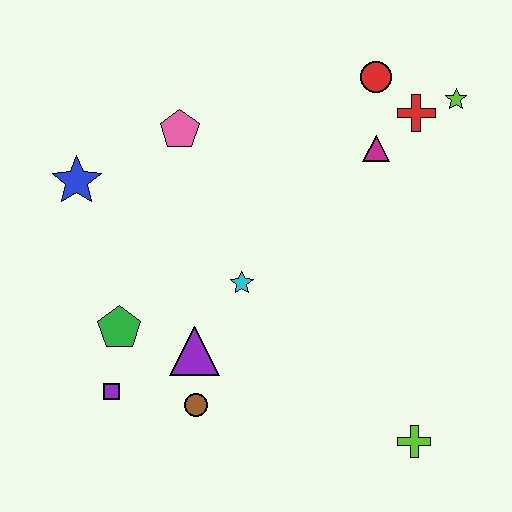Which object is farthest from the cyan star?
The lime star is farthest from the cyan star.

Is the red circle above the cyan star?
Yes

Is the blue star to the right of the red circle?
No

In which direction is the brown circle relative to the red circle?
The brown circle is below the red circle.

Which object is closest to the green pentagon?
The purple square is closest to the green pentagon.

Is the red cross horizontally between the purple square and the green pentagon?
No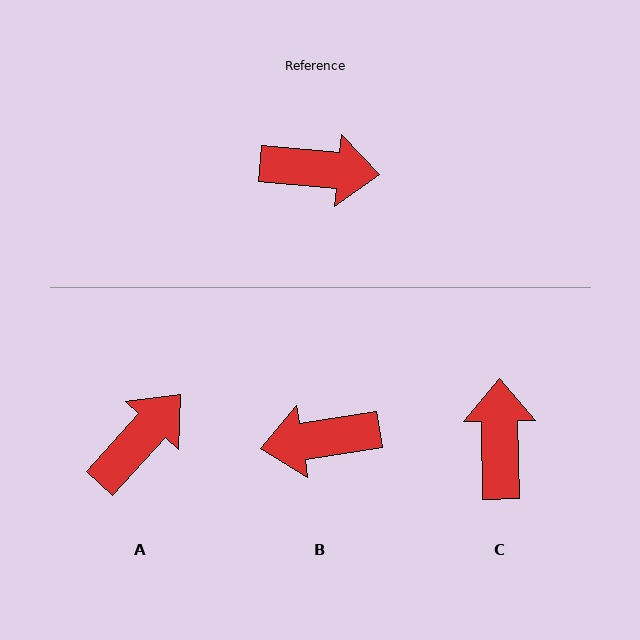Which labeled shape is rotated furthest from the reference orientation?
B, about 165 degrees away.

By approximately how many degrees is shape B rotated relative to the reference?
Approximately 165 degrees clockwise.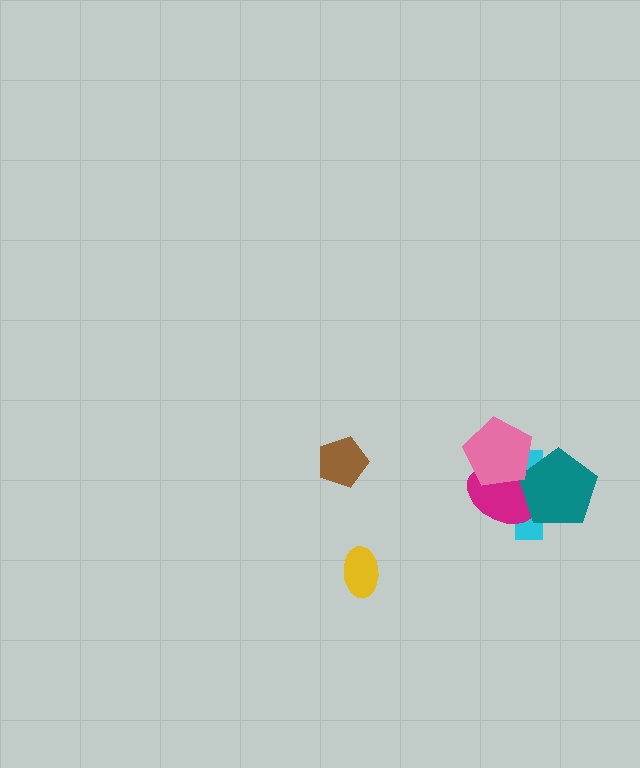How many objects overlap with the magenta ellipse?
3 objects overlap with the magenta ellipse.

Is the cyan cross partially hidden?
Yes, it is partially covered by another shape.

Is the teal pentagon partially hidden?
Yes, it is partially covered by another shape.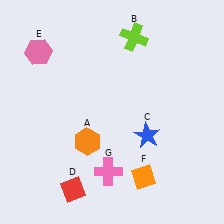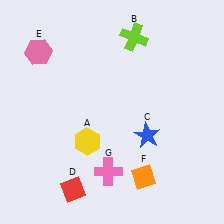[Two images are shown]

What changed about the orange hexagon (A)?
In Image 1, A is orange. In Image 2, it changed to yellow.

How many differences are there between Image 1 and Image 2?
There is 1 difference between the two images.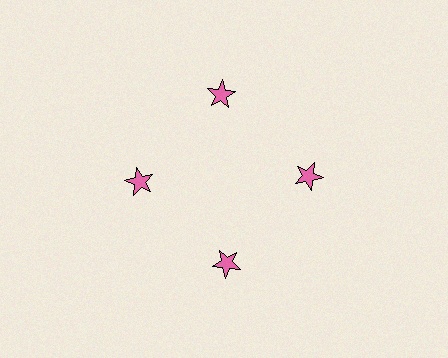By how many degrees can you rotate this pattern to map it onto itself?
The pattern maps onto itself every 90 degrees of rotation.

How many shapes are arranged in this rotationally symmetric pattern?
There are 4 shapes, arranged in 4 groups of 1.